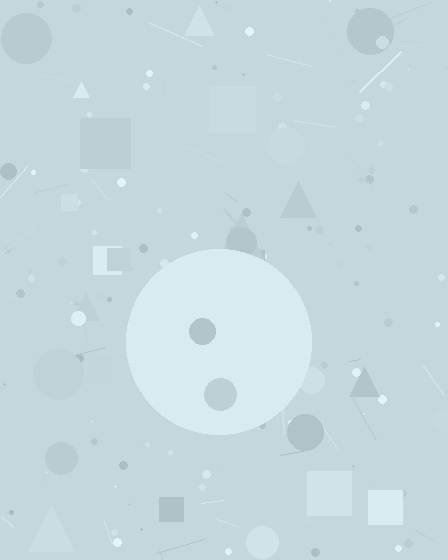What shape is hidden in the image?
A circle is hidden in the image.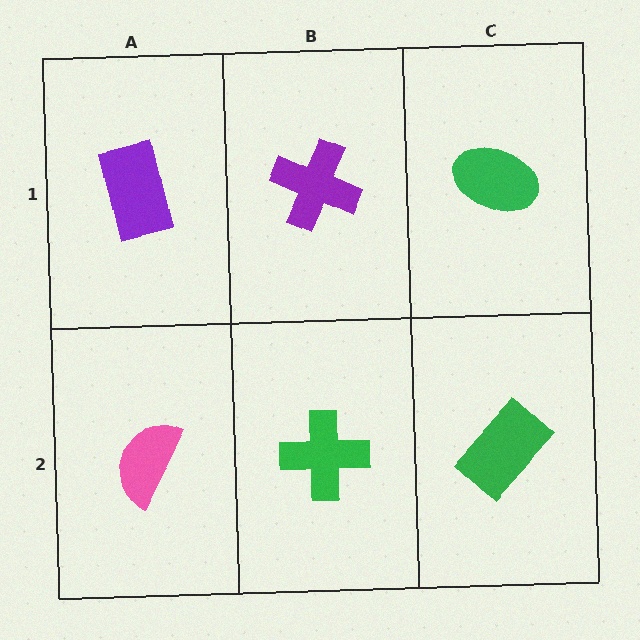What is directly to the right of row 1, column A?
A purple cross.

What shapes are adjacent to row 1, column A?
A pink semicircle (row 2, column A), a purple cross (row 1, column B).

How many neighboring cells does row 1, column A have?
2.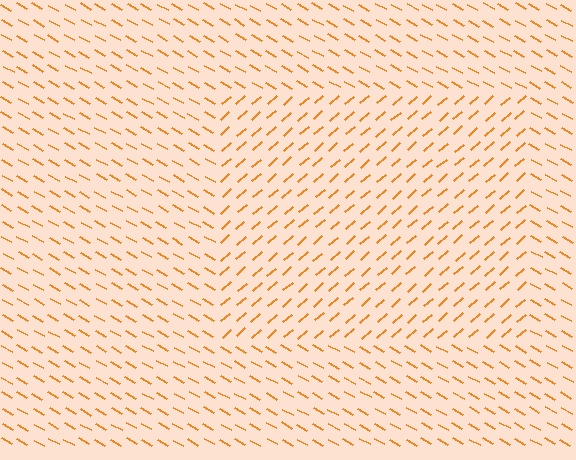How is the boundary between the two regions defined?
The boundary is defined purely by a change in line orientation (approximately 70 degrees difference). All lines are the same color and thickness.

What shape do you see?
I see a rectangle.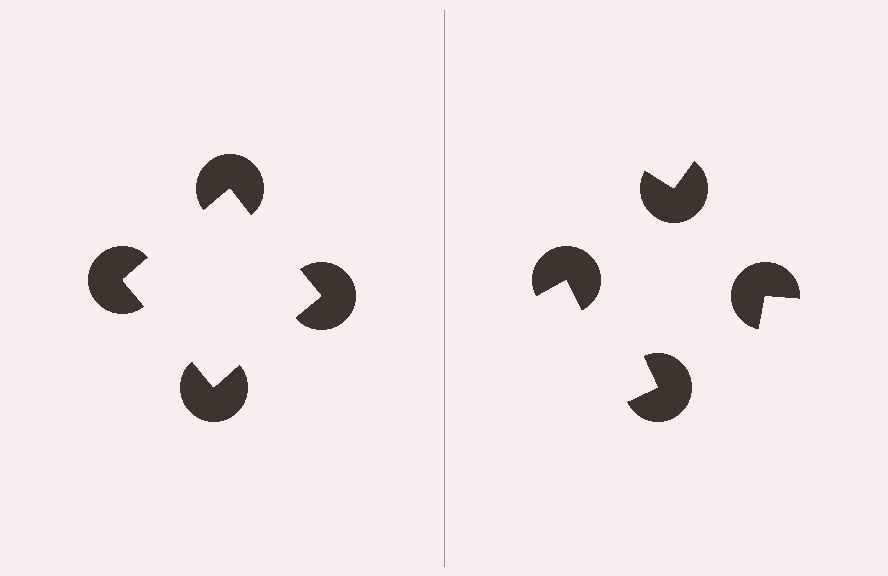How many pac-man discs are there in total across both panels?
8 — 4 on each side.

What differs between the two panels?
The pac-man discs are positioned identically on both sides; only the wedge orientations differ. On the left they align to a square; on the right they are misaligned.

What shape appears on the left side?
An illusory square.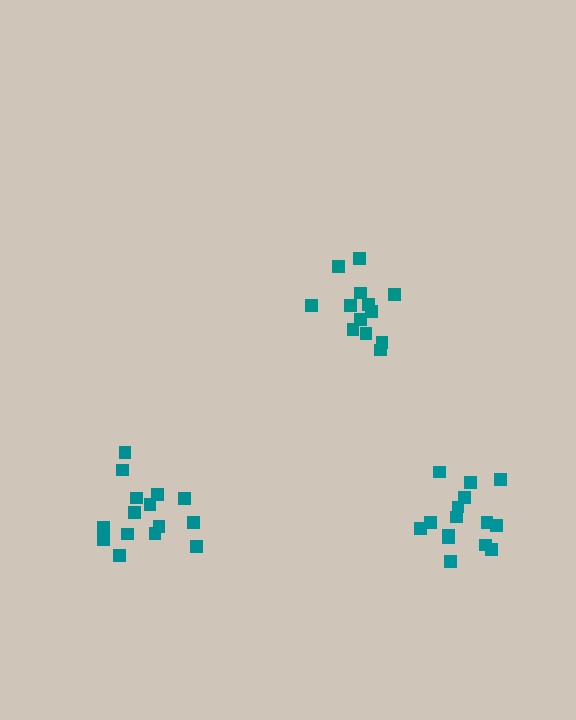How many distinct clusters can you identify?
There are 3 distinct clusters.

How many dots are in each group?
Group 1: 13 dots, Group 2: 15 dots, Group 3: 15 dots (43 total).